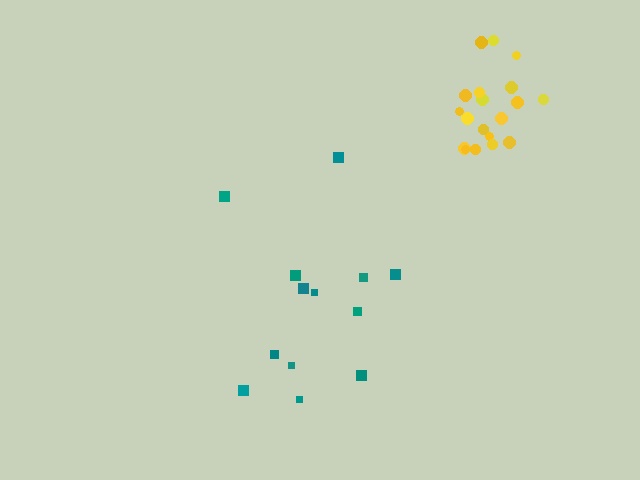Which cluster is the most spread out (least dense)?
Teal.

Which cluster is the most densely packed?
Yellow.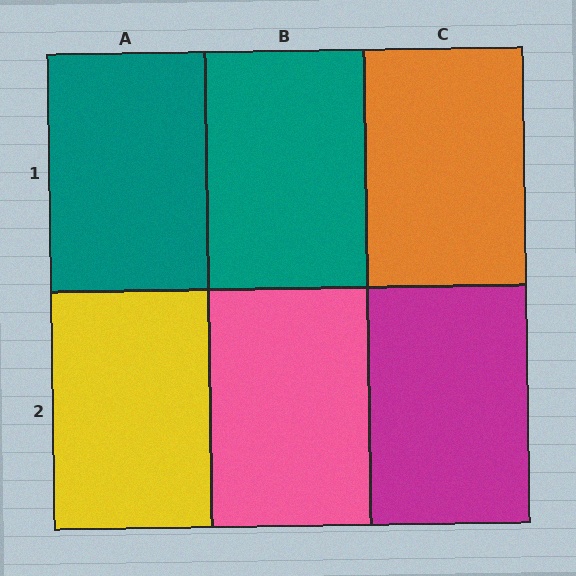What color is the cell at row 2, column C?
Magenta.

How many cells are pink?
1 cell is pink.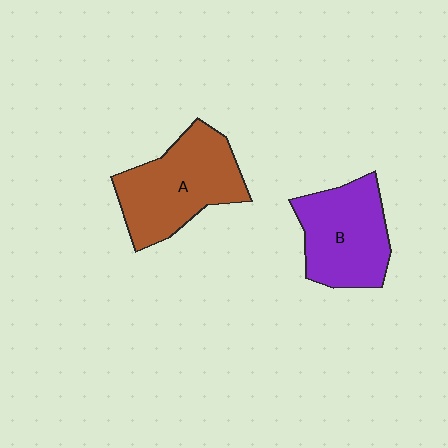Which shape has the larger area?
Shape A (brown).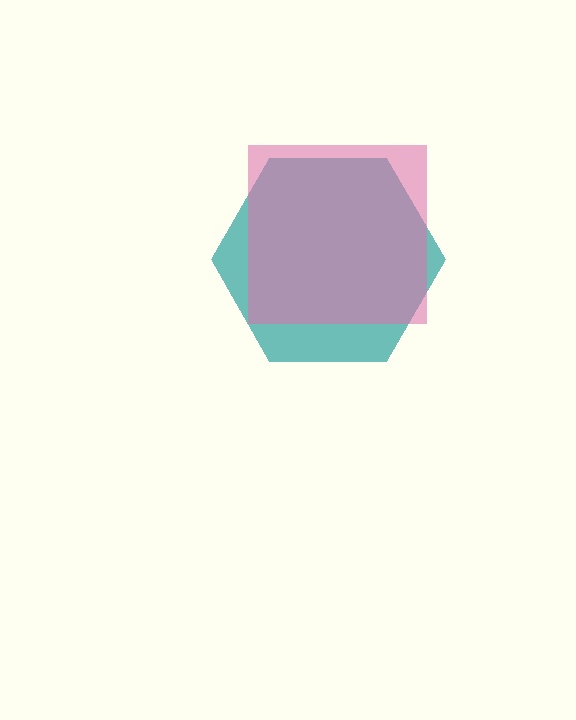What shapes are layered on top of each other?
The layered shapes are: a teal hexagon, a pink square.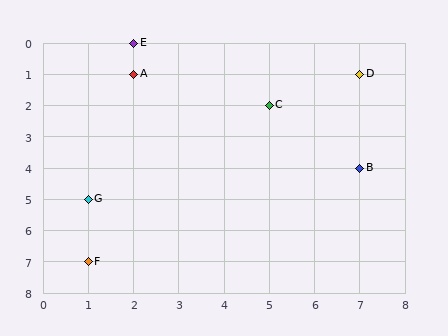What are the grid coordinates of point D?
Point D is at grid coordinates (7, 1).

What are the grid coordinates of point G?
Point G is at grid coordinates (1, 5).